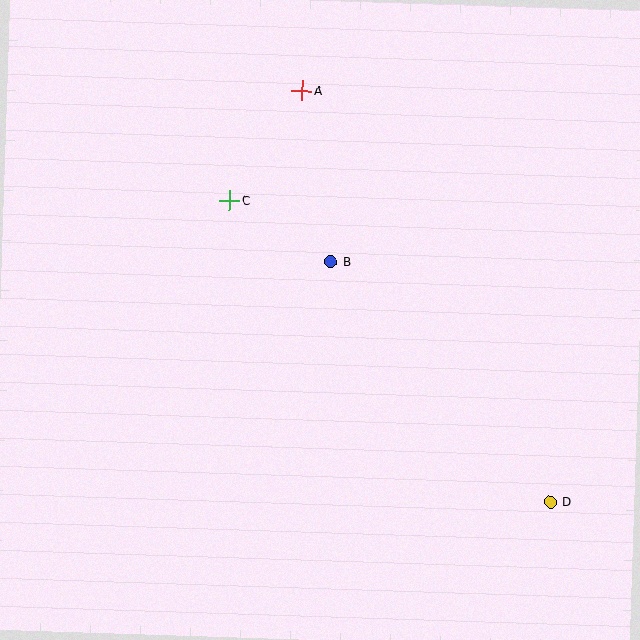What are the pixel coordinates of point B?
Point B is at (331, 262).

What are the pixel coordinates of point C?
Point C is at (230, 200).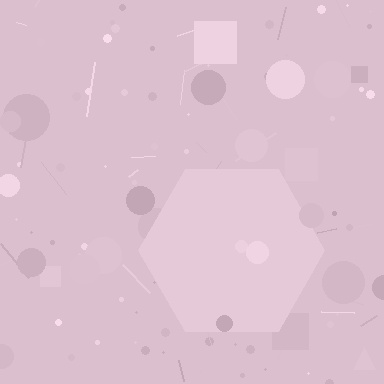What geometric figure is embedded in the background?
A hexagon is embedded in the background.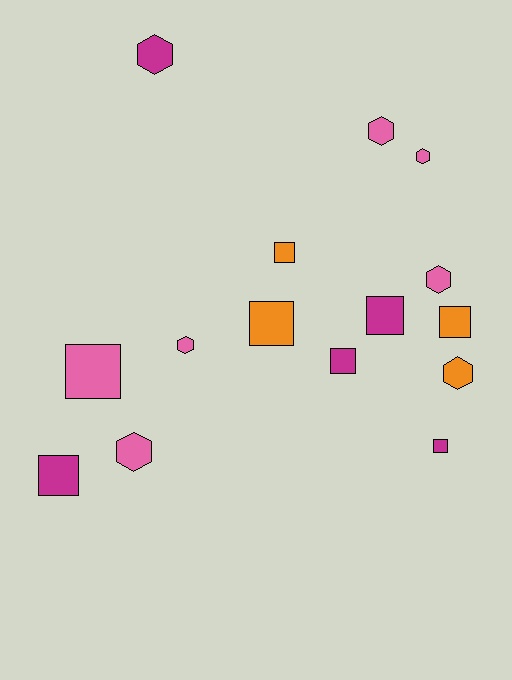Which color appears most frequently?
Pink, with 6 objects.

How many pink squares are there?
There is 1 pink square.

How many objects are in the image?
There are 15 objects.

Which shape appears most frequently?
Square, with 8 objects.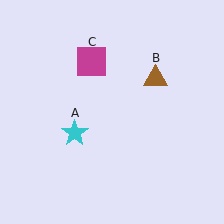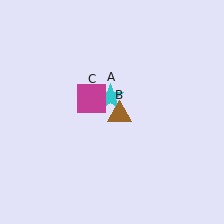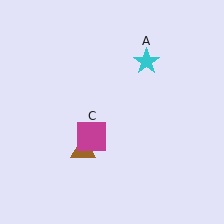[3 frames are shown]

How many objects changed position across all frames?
3 objects changed position: cyan star (object A), brown triangle (object B), magenta square (object C).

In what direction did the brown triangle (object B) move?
The brown triangle (object B) moved down and to the left.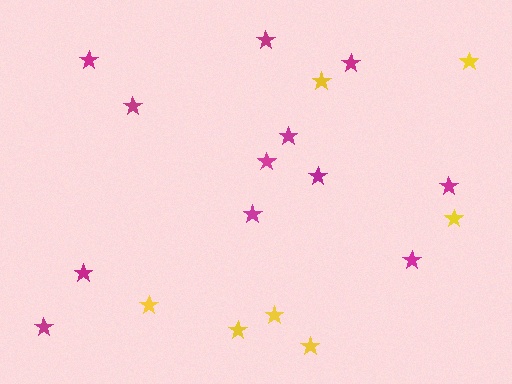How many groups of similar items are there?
There are 2 groups: one group of yellow stars (7) and one group of magenta stars (12).